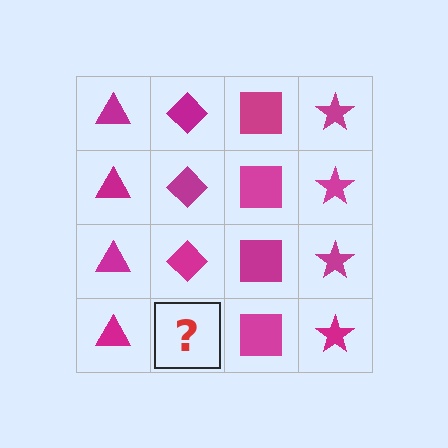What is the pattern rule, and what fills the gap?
The rule is that each column has a consistent shape. The gap should be filled with a magenta diamond.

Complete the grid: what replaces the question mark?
The question mark should be replaced with a magenta diamond.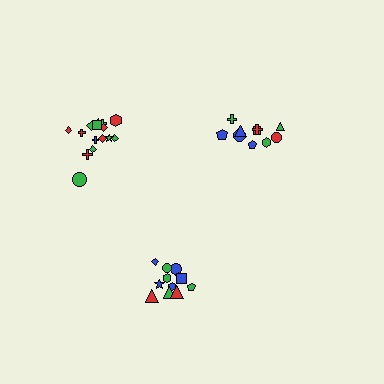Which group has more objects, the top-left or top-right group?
The top-left group.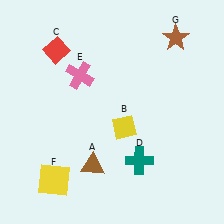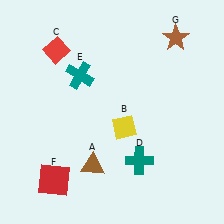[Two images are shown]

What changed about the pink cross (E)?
In Image 1, E is pink. In Image 2, it changed to teal.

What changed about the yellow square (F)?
In Image 1, F is yellow. In Image 2, it changed to red.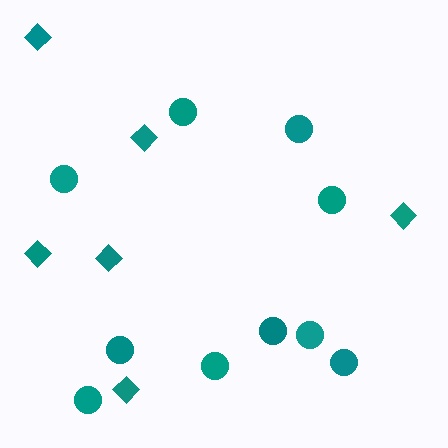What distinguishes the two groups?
There are 2 groups: one group of circles (10) and one group of diamonds (6).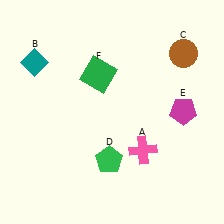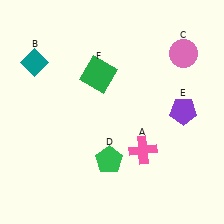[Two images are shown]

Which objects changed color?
C changed from brown to pink. E changed from magenta to purple.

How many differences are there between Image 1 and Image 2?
There are 2 differences between the two images.